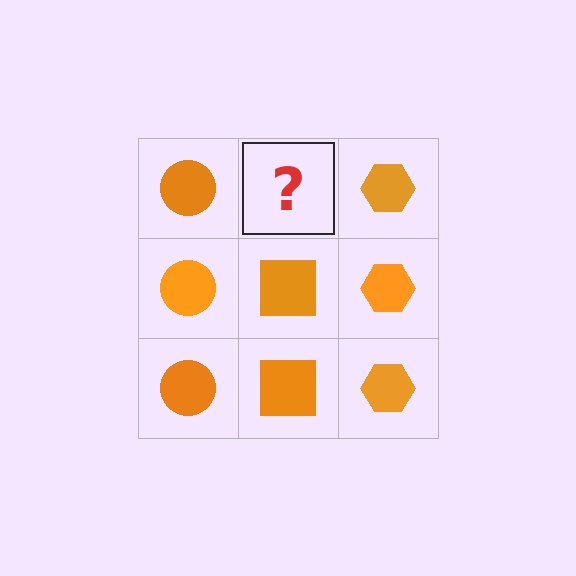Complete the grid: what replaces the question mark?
The question mark should be replaced with an orange square.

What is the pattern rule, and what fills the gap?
The rule is that each column has a consistent shape. The gap should be filled with an orange square.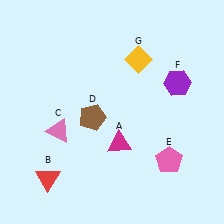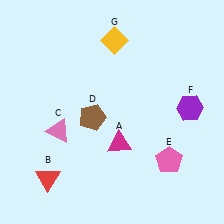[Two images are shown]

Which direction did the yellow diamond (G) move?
The yellow diamond (G) moved left.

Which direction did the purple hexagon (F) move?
The purple hexagon (F) moved down.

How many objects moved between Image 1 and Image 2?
2 objects moved between the two images.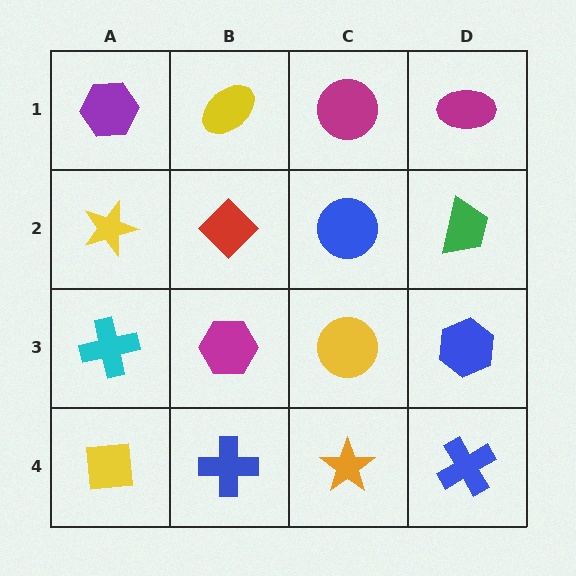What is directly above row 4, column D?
A blue hexagon.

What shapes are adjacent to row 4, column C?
A yellow circle (row 3, column C), a blue cross (row 4, column B), a blue cross (row 4, column D).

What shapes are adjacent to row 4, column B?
A magenta hexagon (row 3, column B), a yellow square (row 4, column A), an orange star (row 4, column C).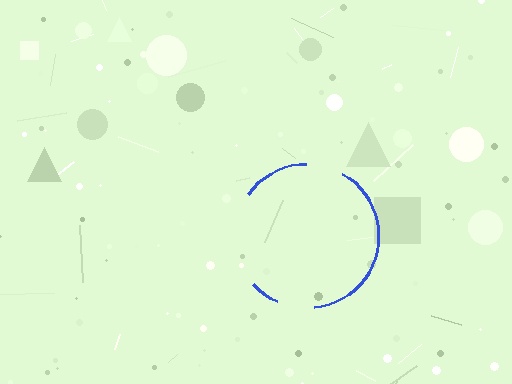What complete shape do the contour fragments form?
The contour fragments form a circle.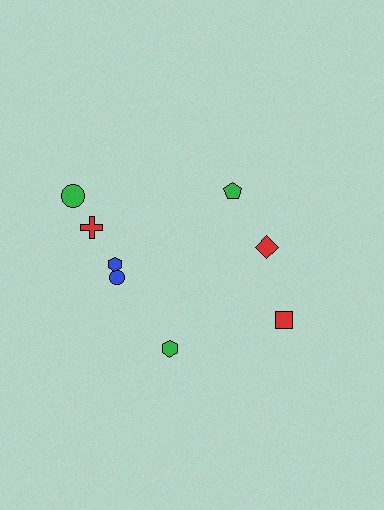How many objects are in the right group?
There are 3 objects.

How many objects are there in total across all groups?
There are 8 objects.